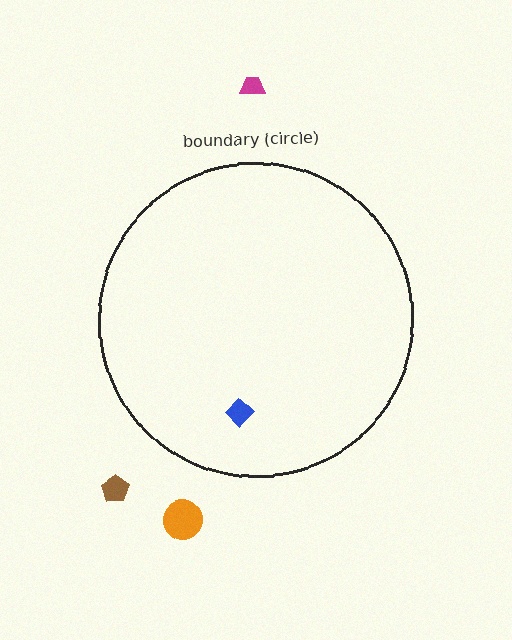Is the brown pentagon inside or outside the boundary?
Outside.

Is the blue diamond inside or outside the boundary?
Inside.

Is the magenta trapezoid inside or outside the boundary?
Outside.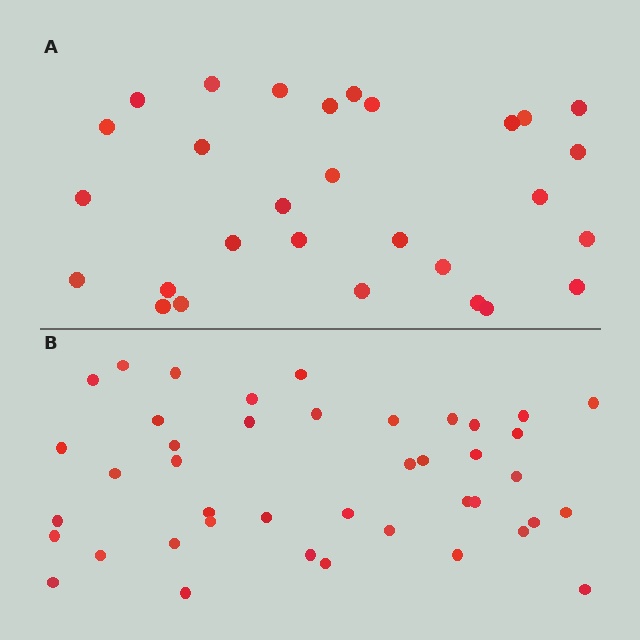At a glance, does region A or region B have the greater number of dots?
Region B (the bottom region) has more dots.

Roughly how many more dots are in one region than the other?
Region B has approximately 15 more dots than region A.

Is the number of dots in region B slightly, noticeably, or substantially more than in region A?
Region B has noticeably more, but not dramatically so. The ratio is roughly 1.4 to 1.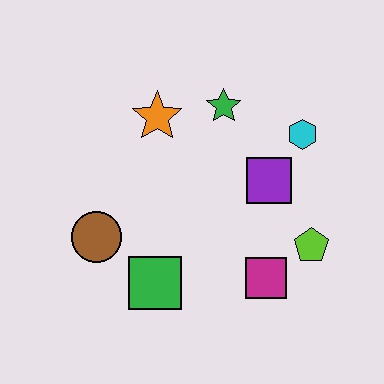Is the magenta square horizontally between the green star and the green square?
No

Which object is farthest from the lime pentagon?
The brown circle is farthest from the lime pentagon.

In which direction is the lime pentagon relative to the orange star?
The lime pentagon is to the right of the orange star.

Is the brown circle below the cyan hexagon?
Yes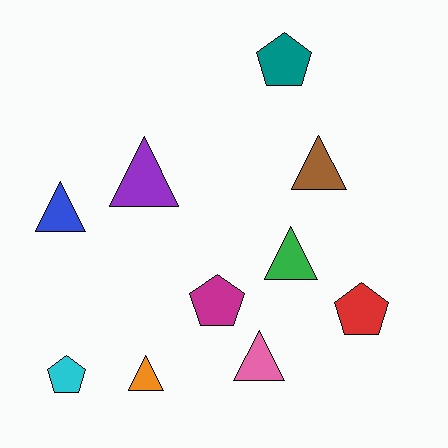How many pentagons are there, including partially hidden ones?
There are 4 pentagons.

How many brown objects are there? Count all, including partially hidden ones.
There is 1 brown object.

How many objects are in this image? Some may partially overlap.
There are 10 objects.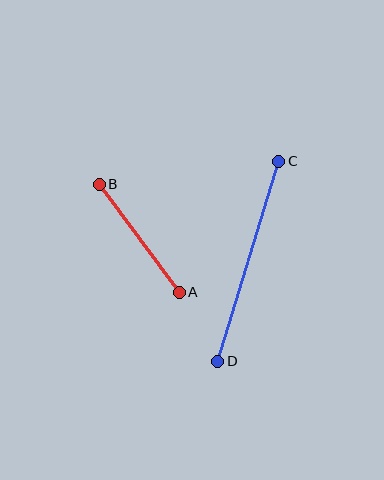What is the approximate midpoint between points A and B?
The midpoint is at approximately (139, 238) pixels.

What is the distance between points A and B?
The distance is approximately 134 pixels.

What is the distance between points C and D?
The distance is approximately 209 pixels.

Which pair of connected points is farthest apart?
Points C and D are farthest apart.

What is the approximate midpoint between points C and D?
The midpoint is at approximately (248, 261) pixels.